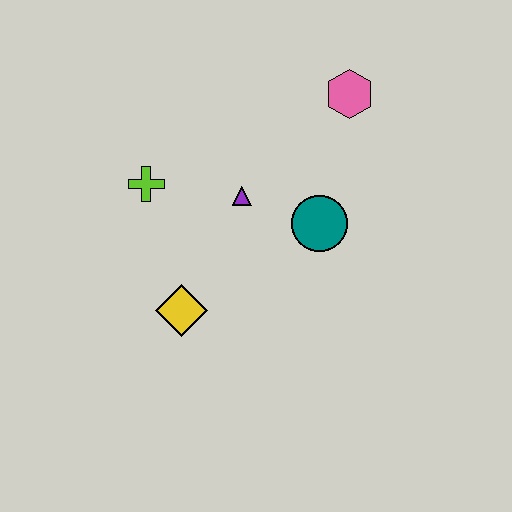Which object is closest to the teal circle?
The purple triangle is closest to the teal circle.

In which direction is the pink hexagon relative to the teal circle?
The pink hexagon is above the teal circle.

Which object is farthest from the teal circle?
The lime cross is farthest from the teal circle.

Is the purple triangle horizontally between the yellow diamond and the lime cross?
No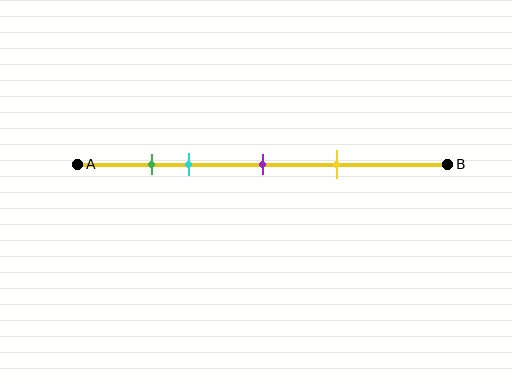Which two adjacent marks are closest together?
The green and cyan marks are the closest adjacent pair.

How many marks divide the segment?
There are 4 marks dividing the segment.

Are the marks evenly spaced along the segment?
No, the marks are not evenly spaced.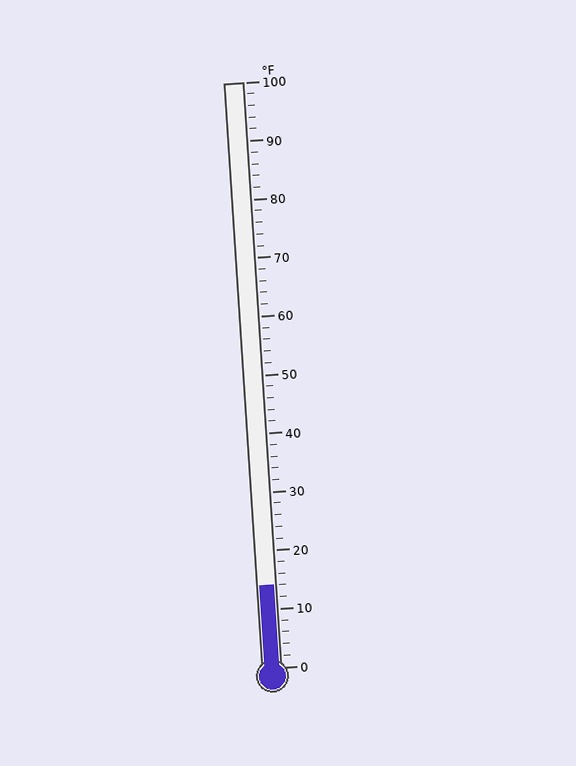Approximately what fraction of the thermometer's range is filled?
The thermometer is filled to approximately 15% of its range.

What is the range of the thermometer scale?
The thermometer scale ranges from 0°F to 100°F.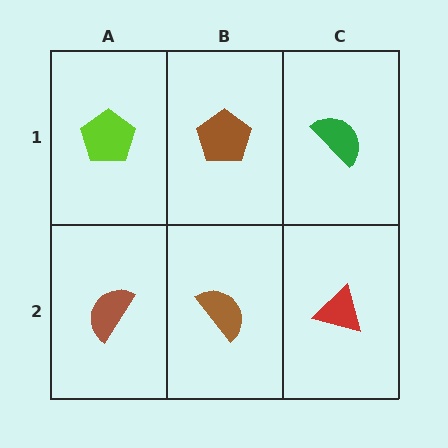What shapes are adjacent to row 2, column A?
A lime pentagon (row 1, column A), a brown semicircle (row 2, column B).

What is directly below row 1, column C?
A red triangle.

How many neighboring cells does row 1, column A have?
2.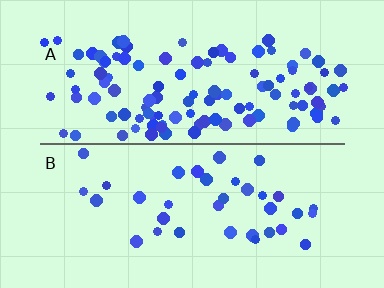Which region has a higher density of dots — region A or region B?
A (the top).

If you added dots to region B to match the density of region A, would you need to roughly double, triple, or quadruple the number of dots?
Approximately triple.